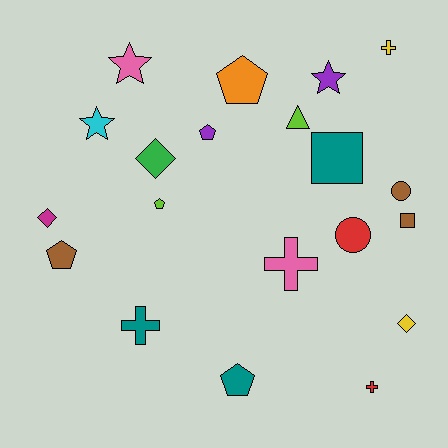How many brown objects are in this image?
There are 3 brown objects.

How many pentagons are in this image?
There are 5 pentagons.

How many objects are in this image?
There are 20 objects.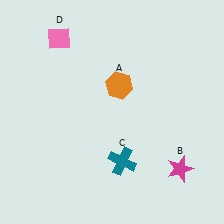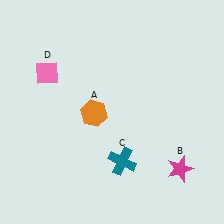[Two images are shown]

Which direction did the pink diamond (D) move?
The pink diamond (D) moved down.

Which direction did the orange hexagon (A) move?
The orange hexagon (A) moved down.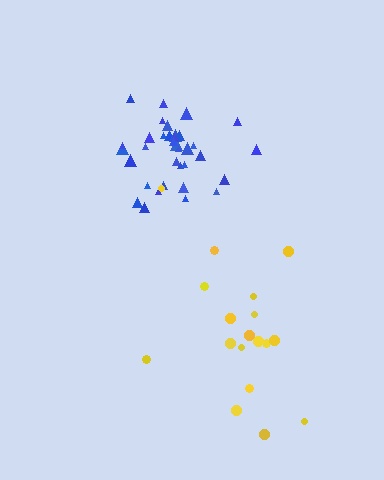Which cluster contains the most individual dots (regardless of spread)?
Blue (35).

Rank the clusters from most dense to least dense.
blue, yellow.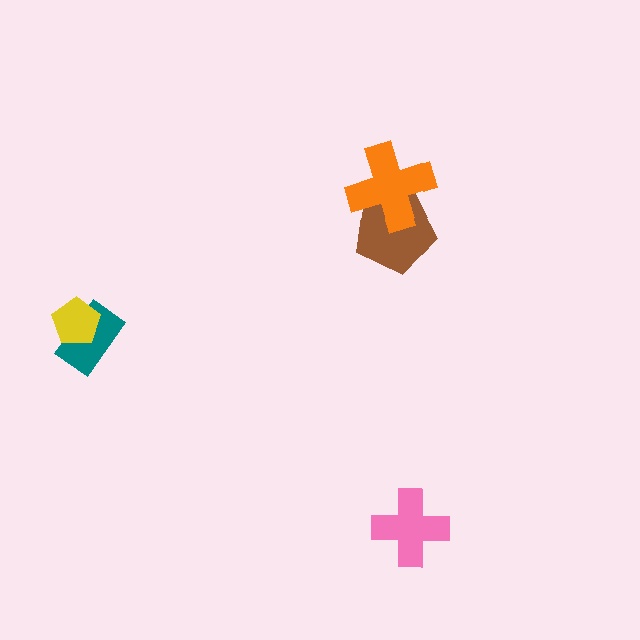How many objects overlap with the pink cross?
0 objects overlap with the pink cross.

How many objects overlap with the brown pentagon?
1 object overlaps with the brown pentagon.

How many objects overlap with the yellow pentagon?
1 object overlaps with the yellow pentagon.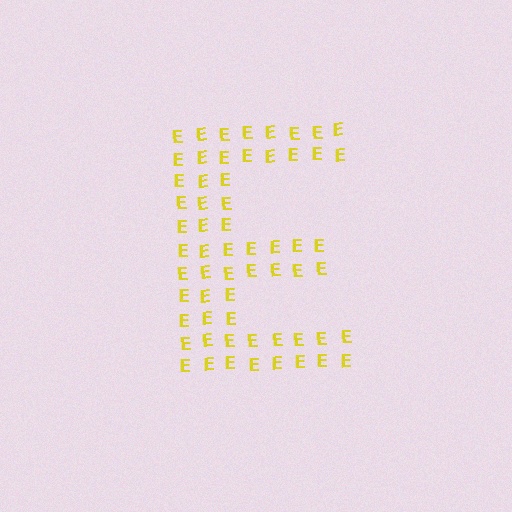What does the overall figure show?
The overall figure shows the letter E.